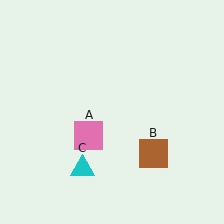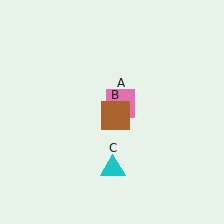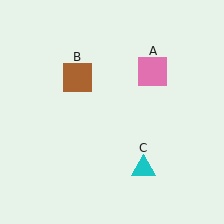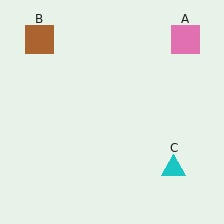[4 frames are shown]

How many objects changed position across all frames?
3 objects changed position: pink square (object A), brown square (object B), cyan triangle (object C).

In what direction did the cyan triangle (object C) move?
The cyan triangle (object C) moved right.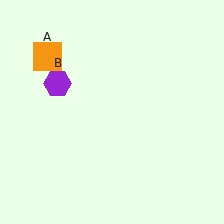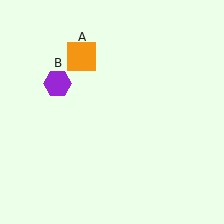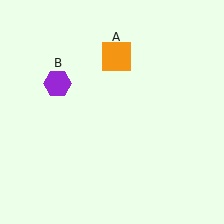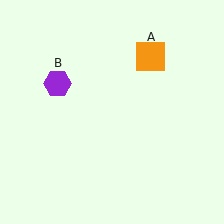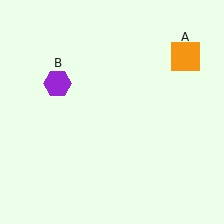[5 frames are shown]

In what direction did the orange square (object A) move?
The orange square (object A) moved right.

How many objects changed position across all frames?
1 object changed position: orange square (object A).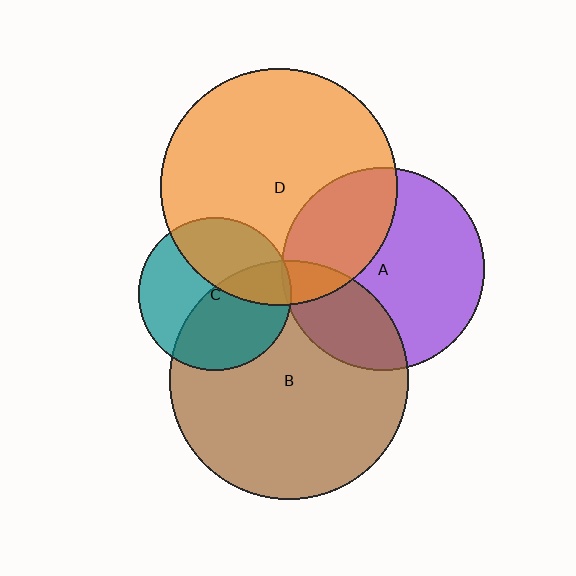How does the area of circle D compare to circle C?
Approximately 2.4 times.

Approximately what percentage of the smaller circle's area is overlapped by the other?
Approximately 40%.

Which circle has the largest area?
Circle B (brown).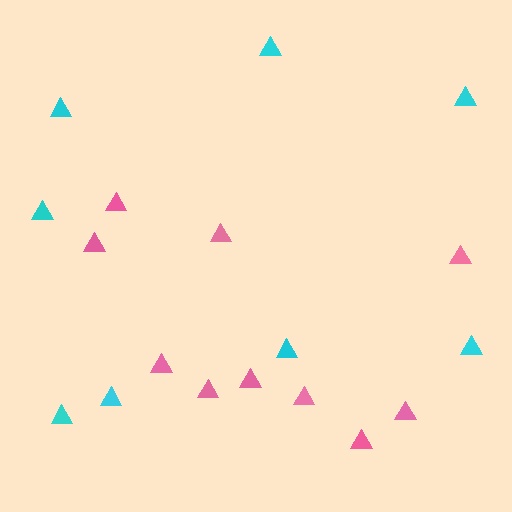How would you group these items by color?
There are 2 groups: one group of pink triangles (10) and one group of cyan triangles (8).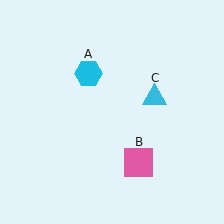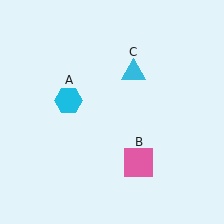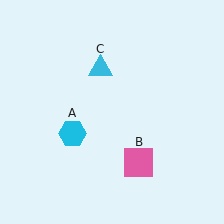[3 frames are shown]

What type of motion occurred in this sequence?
The cyan hexagon (object A), cyan triangle (object C) rotated counterclockwise around the center of the scene.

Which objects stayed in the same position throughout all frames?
Pink square (object B) remained stationary.